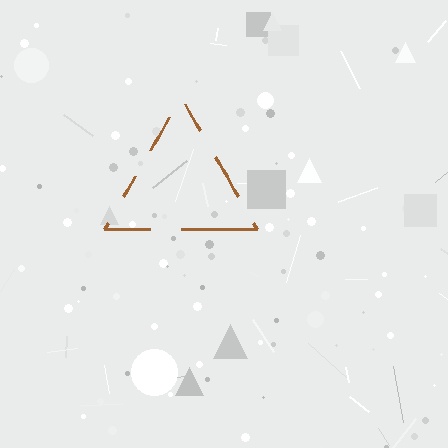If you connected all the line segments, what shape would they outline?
They would outline a triangle.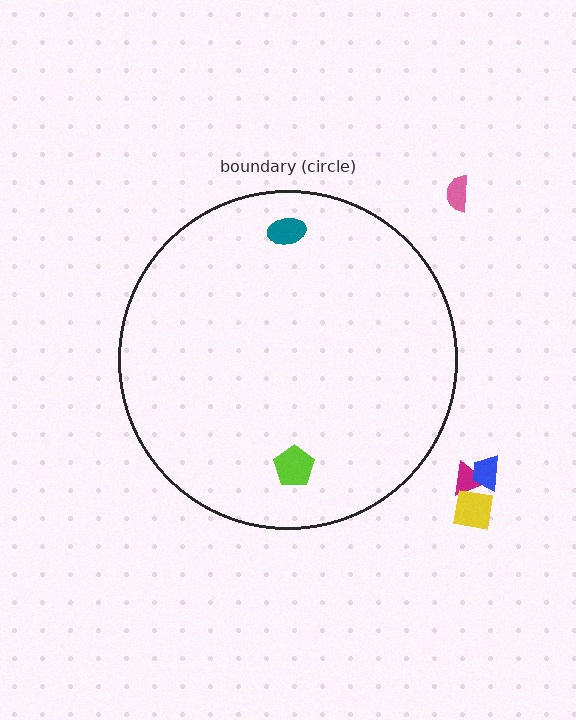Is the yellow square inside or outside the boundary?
Outside.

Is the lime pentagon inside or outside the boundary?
Inside.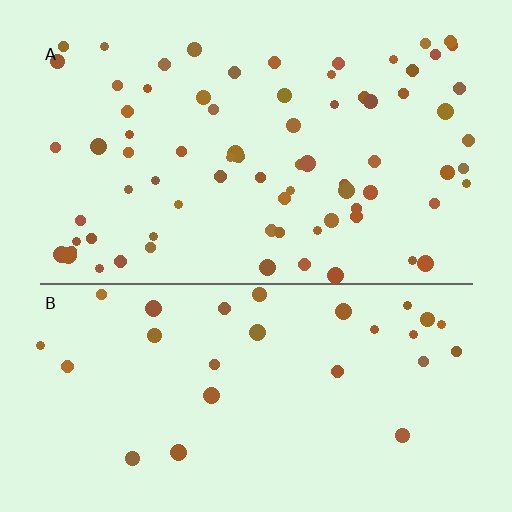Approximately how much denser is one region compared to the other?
Approximately 2.7× — region A over region B.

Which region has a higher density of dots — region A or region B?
A (the top).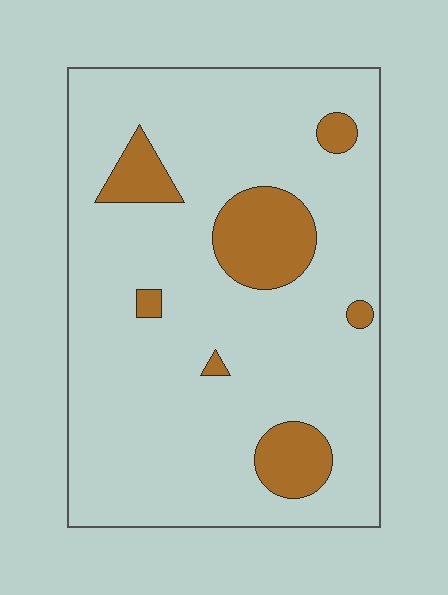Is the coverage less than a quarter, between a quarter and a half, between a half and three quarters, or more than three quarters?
Less than a quarter.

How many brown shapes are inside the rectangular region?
7.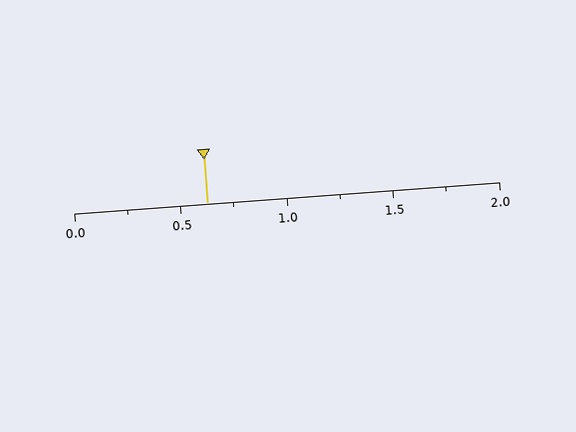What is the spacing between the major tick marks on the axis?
The major ticks are spaced 0.5 apart.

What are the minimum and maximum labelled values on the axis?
The axis runs from 0.0 to 2.0.